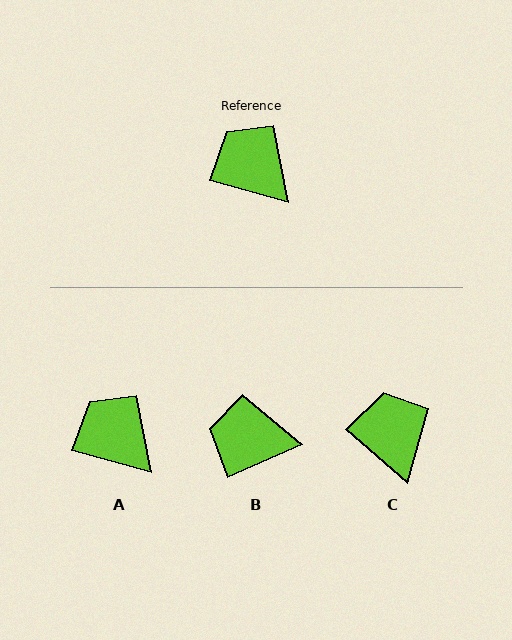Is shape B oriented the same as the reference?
No, it is off by about 39 degrees.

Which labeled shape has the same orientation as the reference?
A.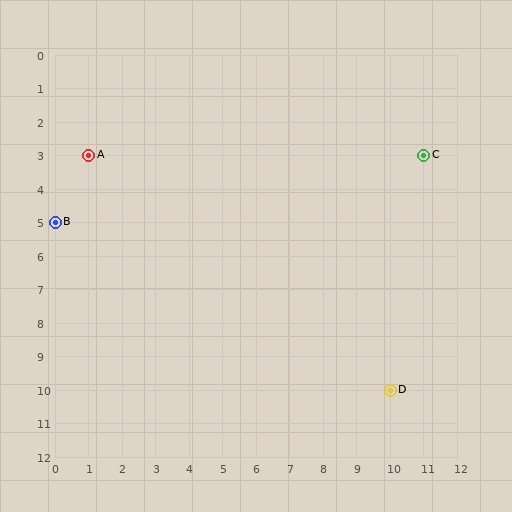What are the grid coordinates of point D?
Point D is at grid coordinates (10, 10).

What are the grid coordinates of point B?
Point B is at grid coordinates (0, 5).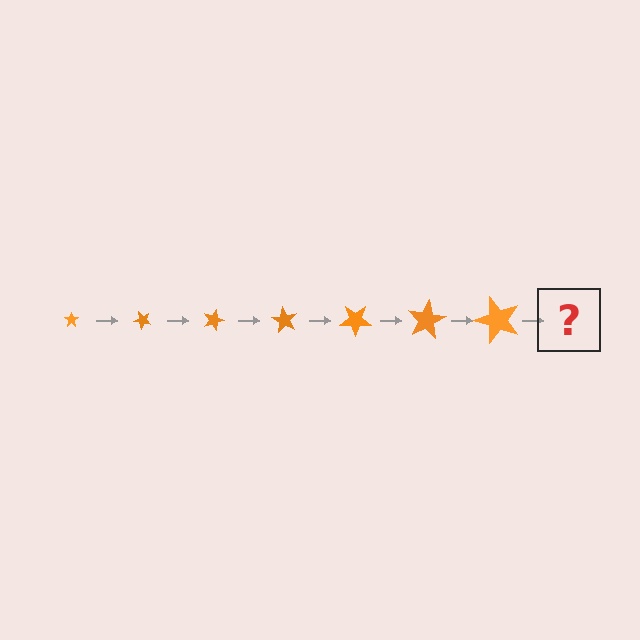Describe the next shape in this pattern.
It should be a star, larger than the previous one and rotated 315 degrees from the start.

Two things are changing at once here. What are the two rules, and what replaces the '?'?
The two rules are that the star grows larger each step and it rotates 45 degrees each step. The '?' should be a star, larger than the previous one and rotated 315 degrees from the start.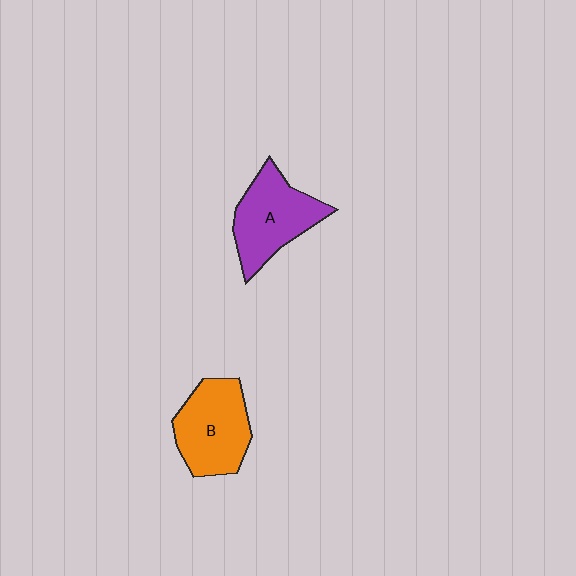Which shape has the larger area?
Shape B (orange).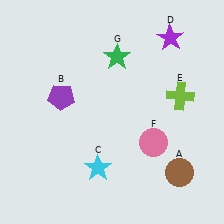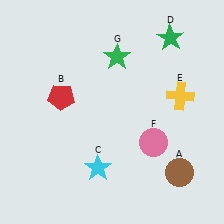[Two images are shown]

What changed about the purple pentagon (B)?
In Image 1, B is purple. In Image 2, it changed to red.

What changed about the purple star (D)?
In Image 1, D is purple. In Image 2, it changed to green.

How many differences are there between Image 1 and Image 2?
There are 3 differences between the two images.